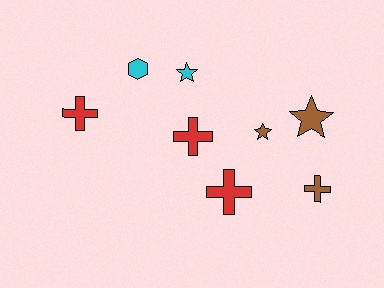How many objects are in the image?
There are 8 objects.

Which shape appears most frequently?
Cross, with 4 objects.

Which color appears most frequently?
Red, with 3 objects.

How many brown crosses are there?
There is 1 brown cross.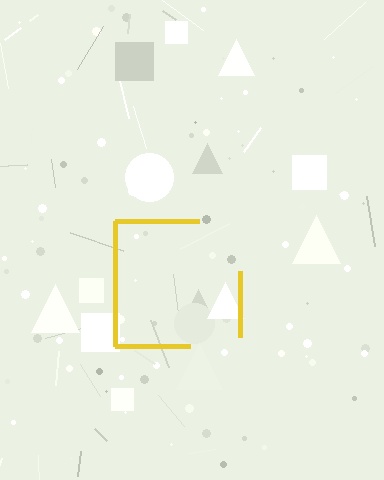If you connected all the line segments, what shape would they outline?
They would outline a square.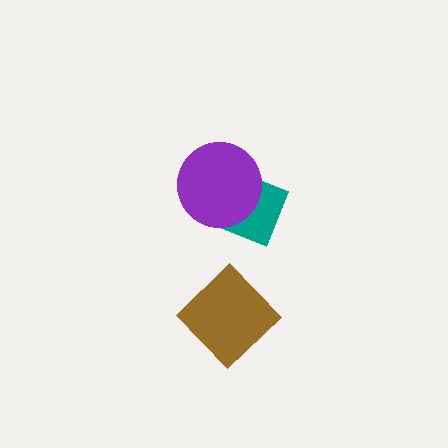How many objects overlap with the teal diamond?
1 object overlaps with the teal diamond.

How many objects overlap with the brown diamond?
0 objects overlap with the brown diamond.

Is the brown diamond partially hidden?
No, no other shape covers it.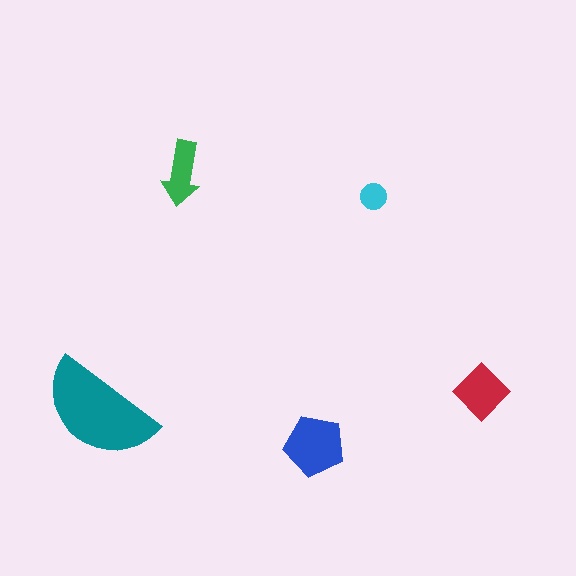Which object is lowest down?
The blue pentagon is bottommost.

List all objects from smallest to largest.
The cyan circle, the green arrow, the red diamond, the blue pentagon, the teal semicircle.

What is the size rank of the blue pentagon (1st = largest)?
2nd.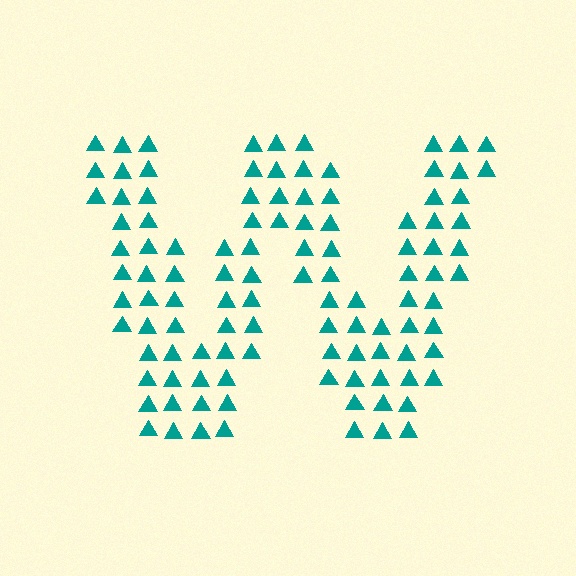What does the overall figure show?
The overall figure shows the letter W.